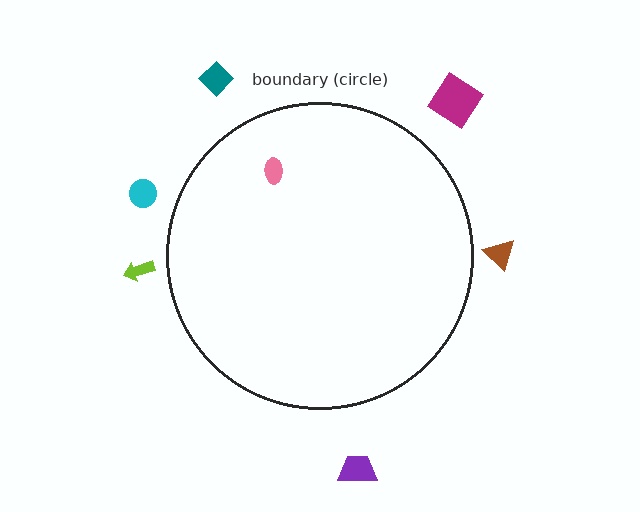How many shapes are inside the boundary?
1 inside, 6 outside.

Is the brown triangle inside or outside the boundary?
Outside.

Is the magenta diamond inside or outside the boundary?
Outside.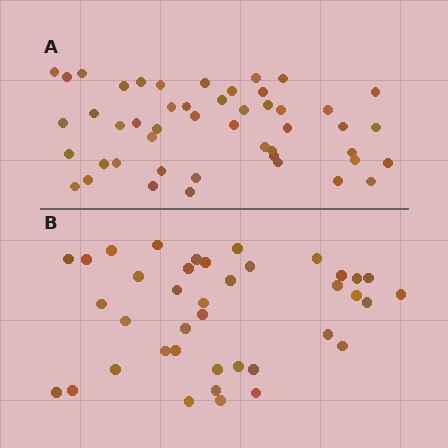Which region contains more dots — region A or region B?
Region A (the top region) has more dots.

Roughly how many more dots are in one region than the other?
Region A has roughly 8 or so more dots than region B.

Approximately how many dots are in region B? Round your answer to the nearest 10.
About 40 dots. (The exact count is 39, which rounds to 40.)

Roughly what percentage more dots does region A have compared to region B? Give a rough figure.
About 25% more.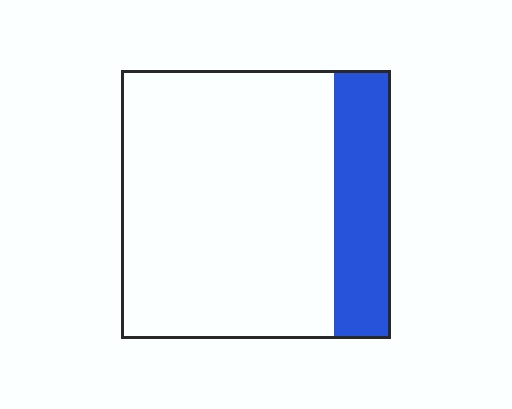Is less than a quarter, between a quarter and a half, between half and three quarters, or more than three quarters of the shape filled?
Less than a quarter.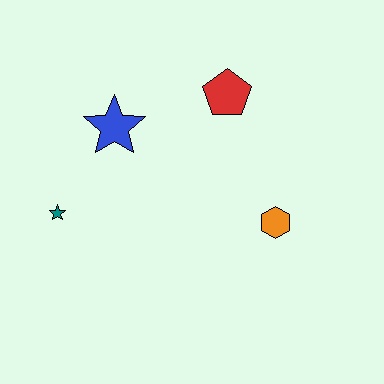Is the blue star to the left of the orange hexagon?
Yes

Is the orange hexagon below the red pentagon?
Yes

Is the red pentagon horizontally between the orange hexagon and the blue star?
Yes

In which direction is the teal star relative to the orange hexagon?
The teal star is to the left of the orange hexagon.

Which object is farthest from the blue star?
The orange hexagon is farthest from the blue star.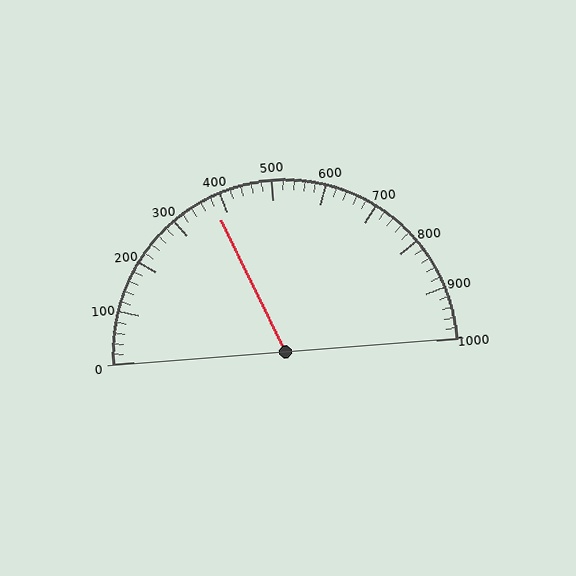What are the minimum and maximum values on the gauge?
The gauge ranges from 0 to 1000.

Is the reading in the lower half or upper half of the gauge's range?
The reading is in the lower half of the range (0 to 1000).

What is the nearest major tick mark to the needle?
The nearest major tick mark is 400.